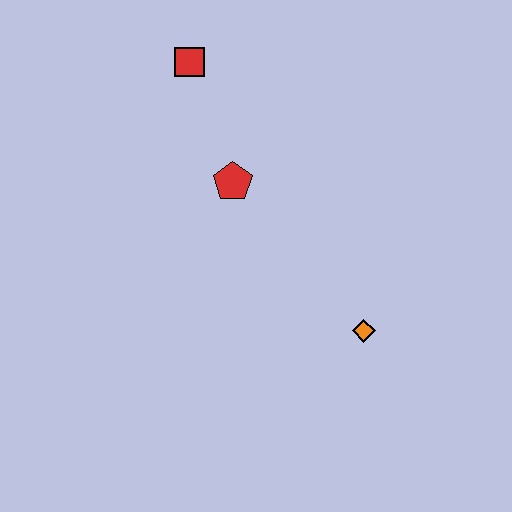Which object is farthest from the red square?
The orange diamond is farthest from the red square.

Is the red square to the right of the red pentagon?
No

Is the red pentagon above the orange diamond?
Yes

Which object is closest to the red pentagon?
The red square is closest to the red pentagon.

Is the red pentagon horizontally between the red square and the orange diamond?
Yes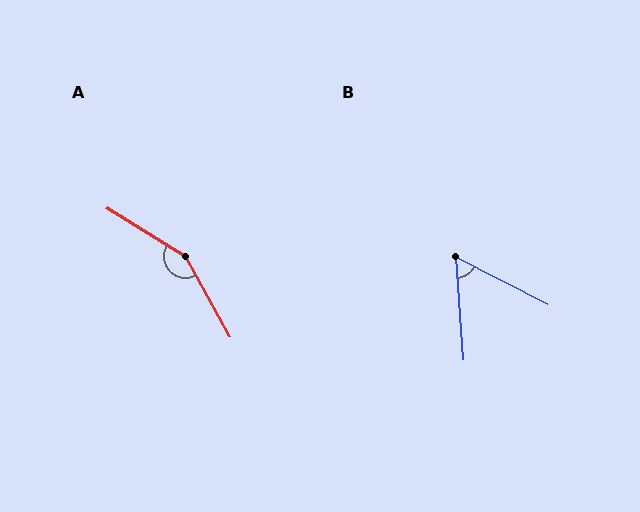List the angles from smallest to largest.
B (59°), A (151°).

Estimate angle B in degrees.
Approximately 59 degrees.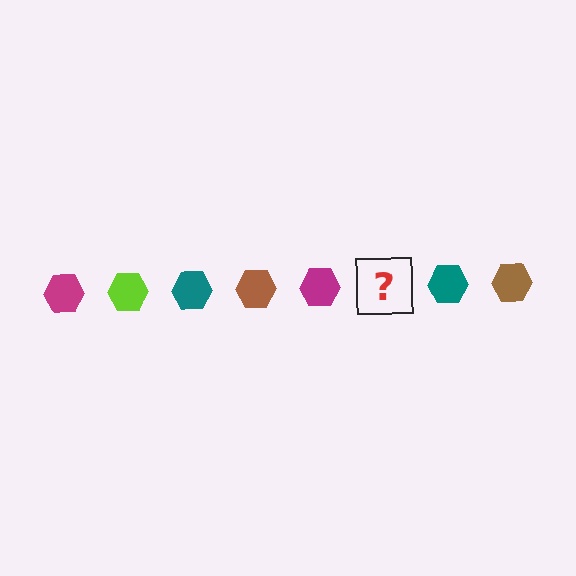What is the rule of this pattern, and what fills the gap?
The rule is that the pattern cycles through magenta, lime, teal, brown hexagons. The gap should be filled with a lime hexagon.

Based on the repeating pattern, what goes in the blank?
The blank should be a lime hexagon.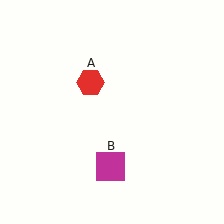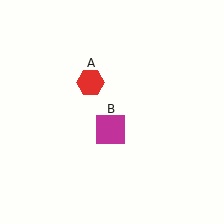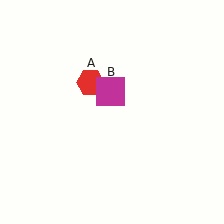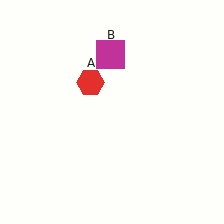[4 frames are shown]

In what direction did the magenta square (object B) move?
The magenta square (object B) moved up.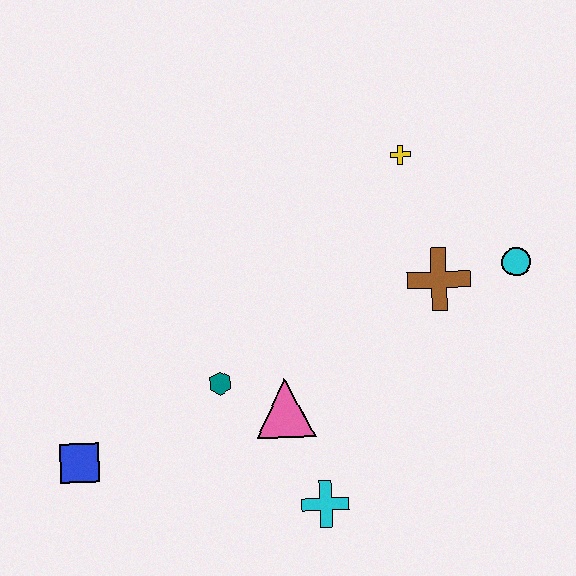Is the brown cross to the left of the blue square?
No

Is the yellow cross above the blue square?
Yes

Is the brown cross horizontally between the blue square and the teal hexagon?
No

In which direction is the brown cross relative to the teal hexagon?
The brown cross is to the right of the teal hexagon.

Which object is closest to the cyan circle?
The brown cross is closest to the cyan circle.